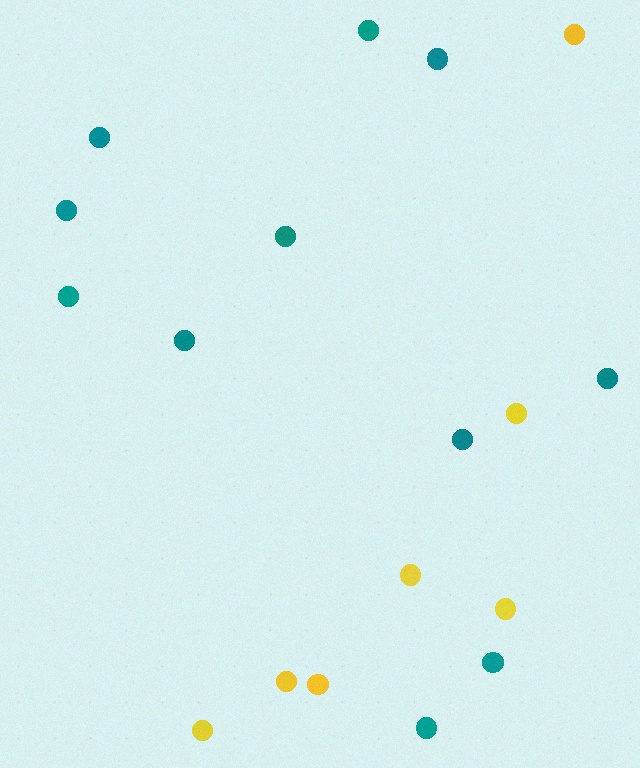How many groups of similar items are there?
There are 2 groups: one group of yellow circles (7) and one group of teal circles (11).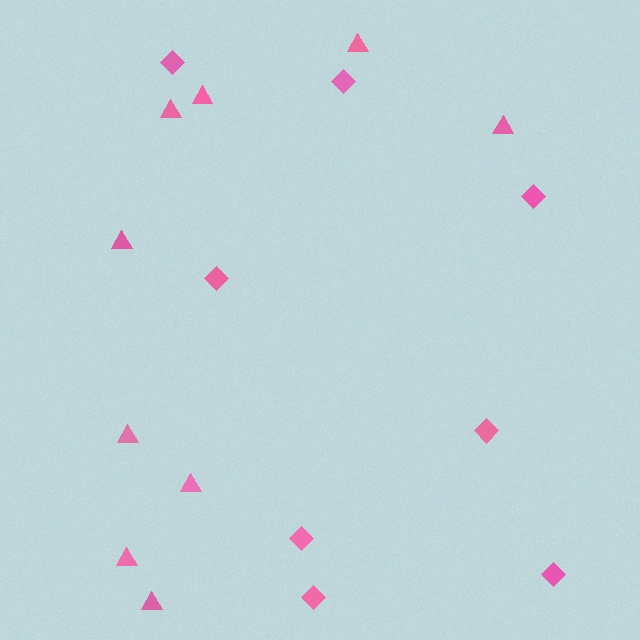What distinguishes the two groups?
There are 2 groups: one group of triangles (9) and one group of diamonds (8).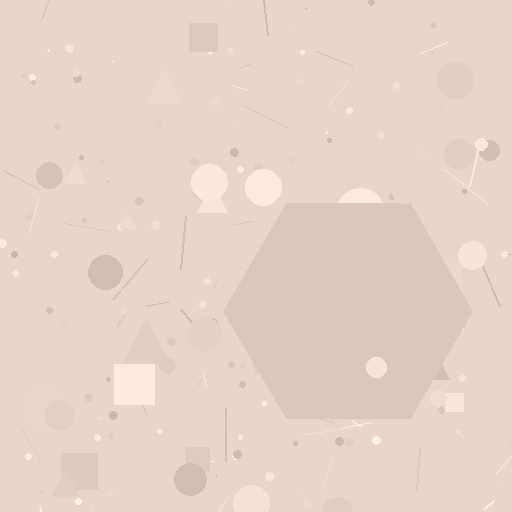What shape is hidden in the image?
A hexagon is hidden in the image.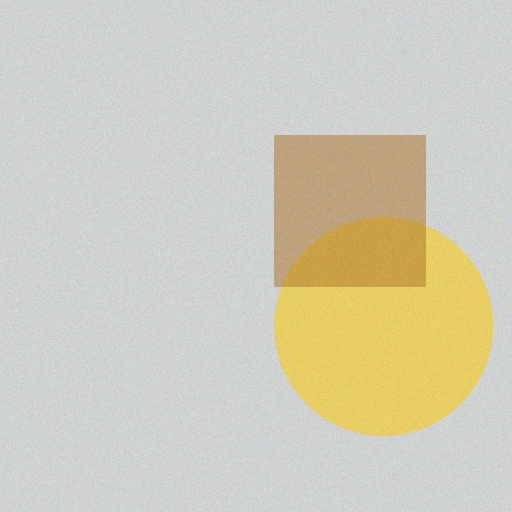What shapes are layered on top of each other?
The layered shapes are: a yellow circle, a brown square.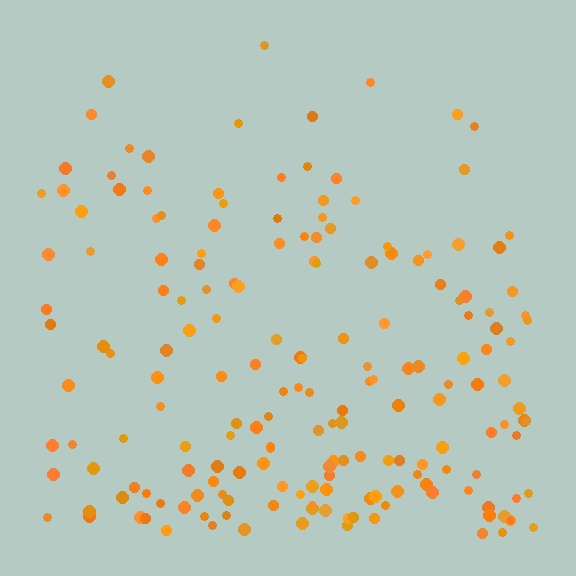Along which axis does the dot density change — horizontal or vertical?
Vertical.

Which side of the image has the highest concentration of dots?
The bottom.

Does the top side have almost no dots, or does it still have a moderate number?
Still a moderate number, just noticeably fewer than the bottom.